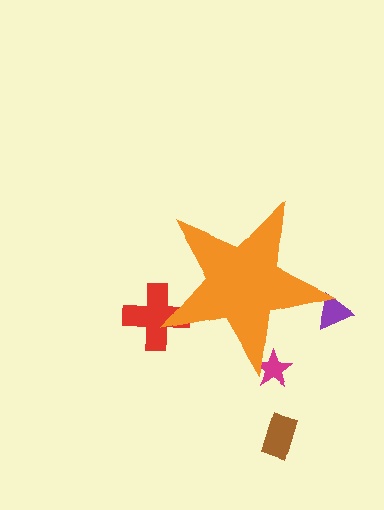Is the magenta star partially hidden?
Yes, the magenta star is partially hidden behind the orange star.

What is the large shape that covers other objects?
An orange star.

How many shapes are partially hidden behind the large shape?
3 shapes are partially hidden.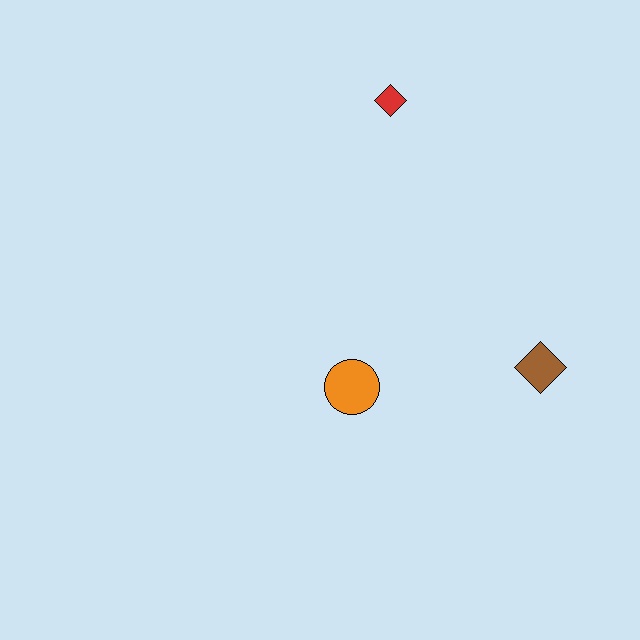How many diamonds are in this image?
There are 2 diamonds.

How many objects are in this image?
There are 3 objects.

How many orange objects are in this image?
There is 1 orange object.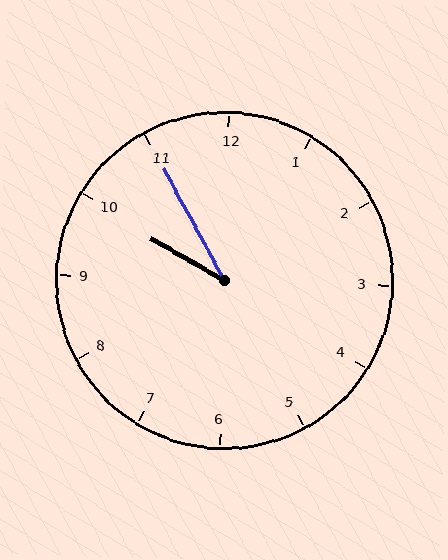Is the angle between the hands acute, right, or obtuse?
It is acute.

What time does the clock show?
9:55.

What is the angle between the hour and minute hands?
Approximately 32 degrees.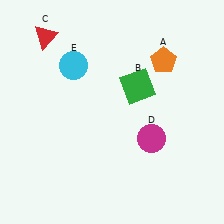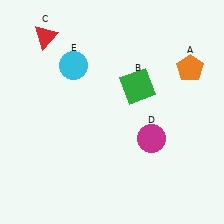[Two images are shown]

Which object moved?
The orange pentagon (A) moved right.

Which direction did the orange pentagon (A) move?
The orange pentagon (A) moved right.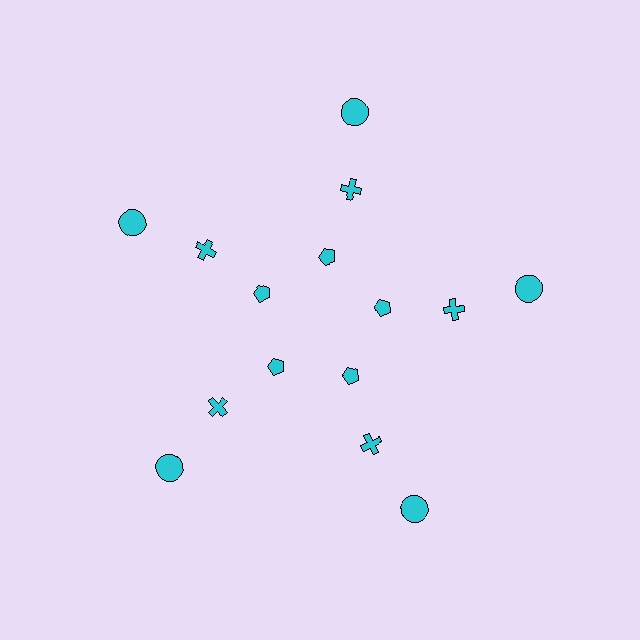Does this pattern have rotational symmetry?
Yes, this pattern has 5-fold rotational symmetry. It looks the same after rotating 72 degrees around the center.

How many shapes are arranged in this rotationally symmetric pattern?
There are 15 shapes, arranged in 5 groups of 3.